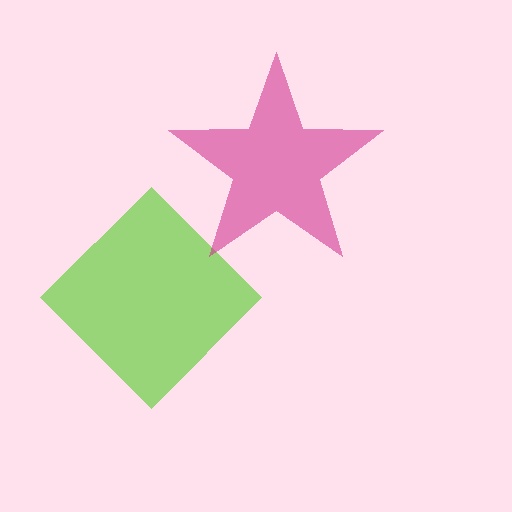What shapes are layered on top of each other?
The layered shapes are: a lime diamond, a magenta star.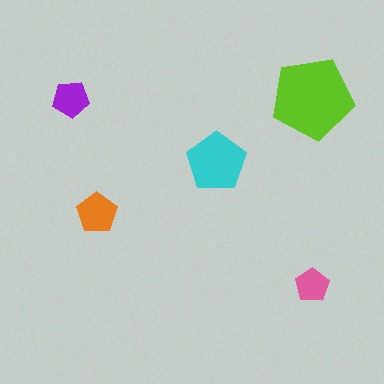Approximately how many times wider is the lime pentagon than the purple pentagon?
About 2.5 times wider.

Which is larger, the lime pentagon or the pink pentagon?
The lime one.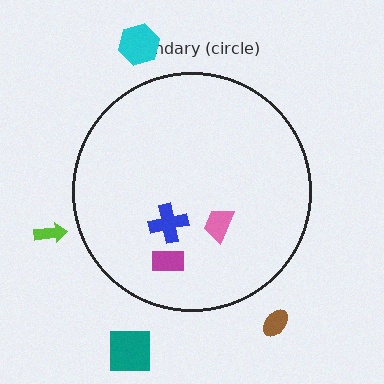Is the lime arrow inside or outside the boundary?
Outside.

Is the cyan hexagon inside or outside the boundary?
Outside.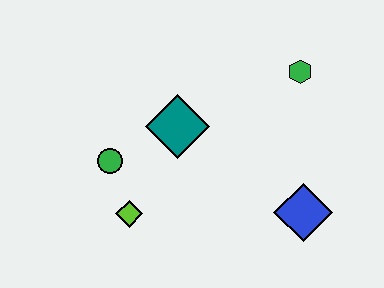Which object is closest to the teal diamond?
The green circle is closest to the teal diamond.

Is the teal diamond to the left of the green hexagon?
Yes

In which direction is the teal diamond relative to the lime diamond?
The teal diamond is above the lime diamond.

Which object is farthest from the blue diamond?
The green circle is farthest from the blue diamond.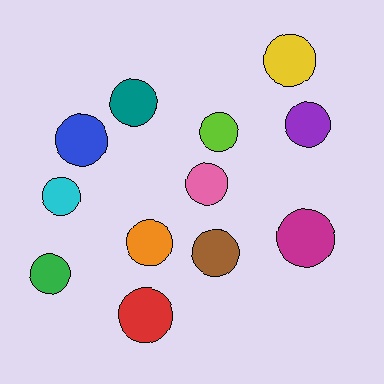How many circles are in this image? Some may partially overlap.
There are 12 circles.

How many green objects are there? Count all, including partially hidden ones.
There is 1 green object.